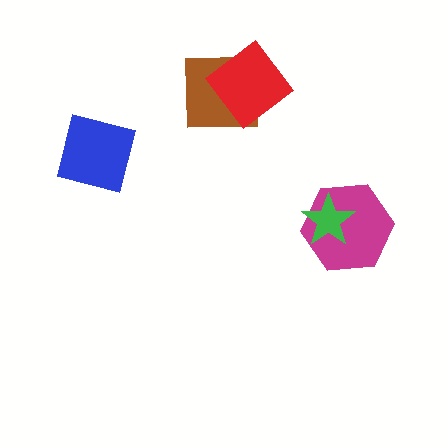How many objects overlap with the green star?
1 object overlaps with the green star.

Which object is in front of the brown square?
The red diamond is in front of the brown square.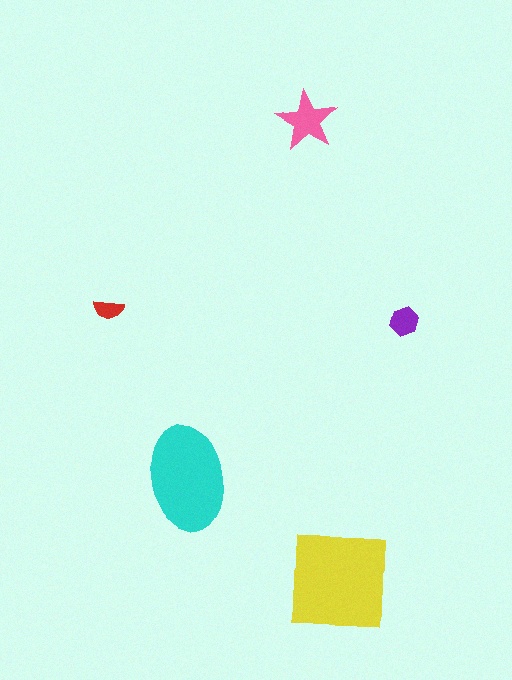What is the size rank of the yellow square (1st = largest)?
1st.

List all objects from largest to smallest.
The yellow square, the cyan ellipse, the pink star, the purple hexagon, the red semicircle.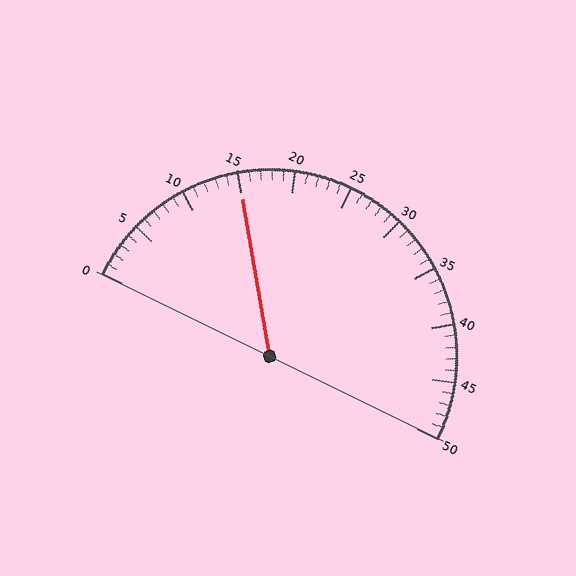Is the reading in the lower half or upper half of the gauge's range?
The reading is in the lower half of the range (0 to 50).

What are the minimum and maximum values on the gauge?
The gauge ranges from 0 to 50.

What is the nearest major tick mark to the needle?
The nearest major tick mark is 15.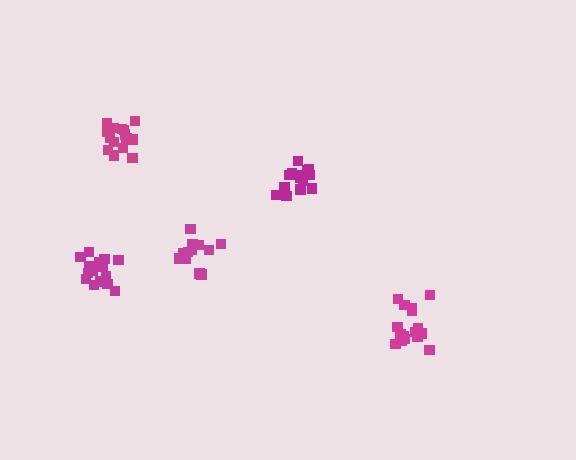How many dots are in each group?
Group 1: 17 dots, Group 2: 15 dots, Group 3: 16 dots, Group 4: 16 dots, Group 5: 13 dots (77 total).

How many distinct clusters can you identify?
There are 5 distinct clusters.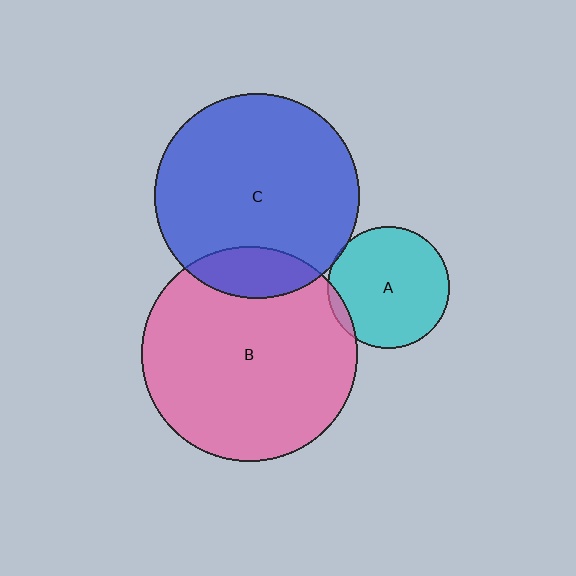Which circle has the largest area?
Circle B (pink).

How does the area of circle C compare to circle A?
Approximately 2.8 times.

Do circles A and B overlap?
Yes.